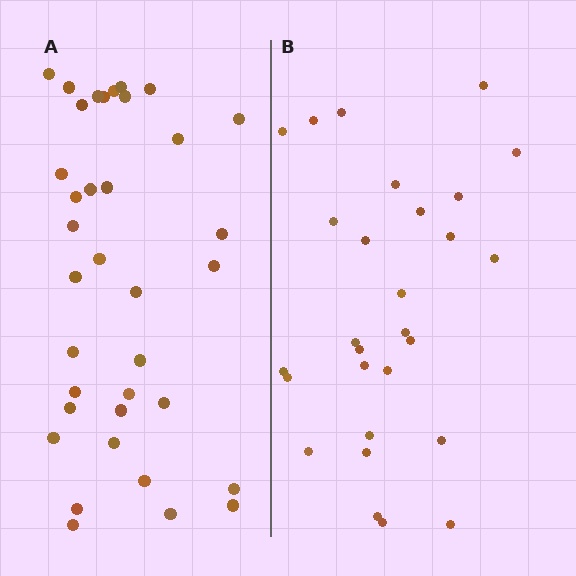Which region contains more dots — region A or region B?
Region A (the left region) has more dots.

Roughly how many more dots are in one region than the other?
Region A has roughly 8 or so more dots than region B.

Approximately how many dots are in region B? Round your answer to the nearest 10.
About 30 dots. (The exact count is 28, which rounds to 30.)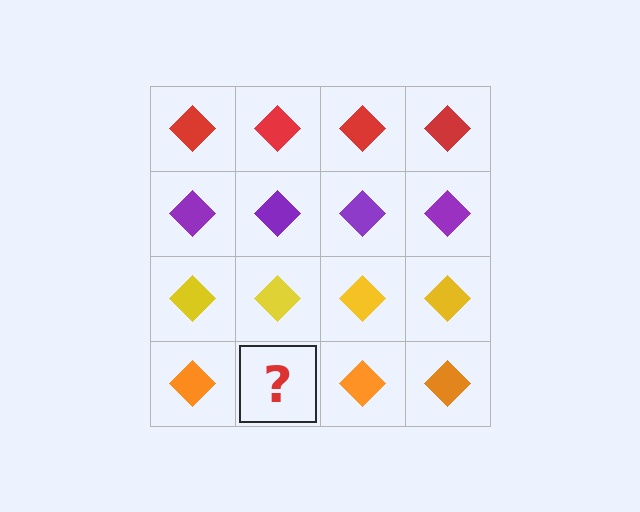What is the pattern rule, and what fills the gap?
The rule is that each row has a consistent color. The gap should be filled with an orange diamond.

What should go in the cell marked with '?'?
The missing cell should contain an orange diamond.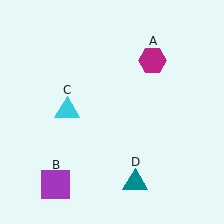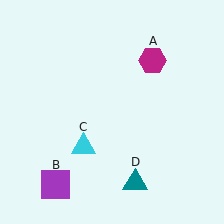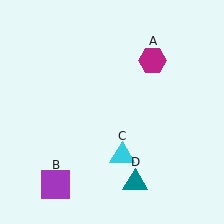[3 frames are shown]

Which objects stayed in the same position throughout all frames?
Magenta hexagon (object A) and purple square (object B) and teal triangle (object D) remained stationary.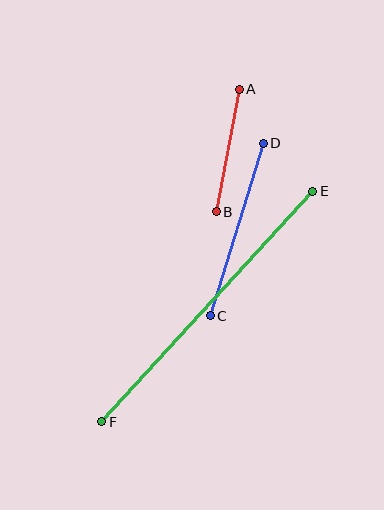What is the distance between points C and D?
The distance is approximately 181 pixels.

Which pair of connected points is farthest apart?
Points E and F are farthest apart.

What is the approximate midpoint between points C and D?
The midpoint is at approximately (237, 230) pixels.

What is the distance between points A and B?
The distance is approximately 125 pixels.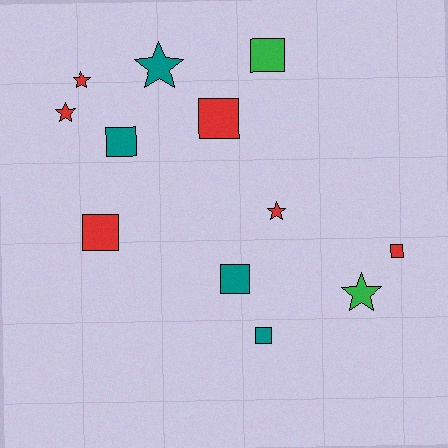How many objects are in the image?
There are 12 objects.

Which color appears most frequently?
Red, with 6 objects.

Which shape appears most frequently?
Square, with 7 objects.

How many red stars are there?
There are 3 red stars.